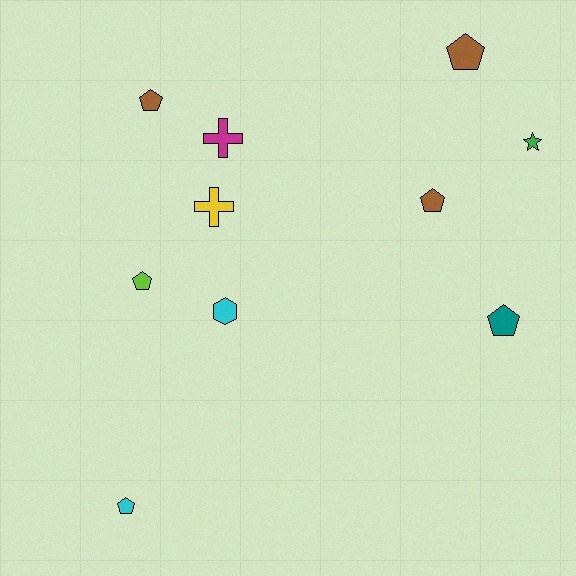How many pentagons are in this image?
There are 6 pentagons.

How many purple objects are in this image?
There are no purple objects.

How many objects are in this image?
There are 10 objects.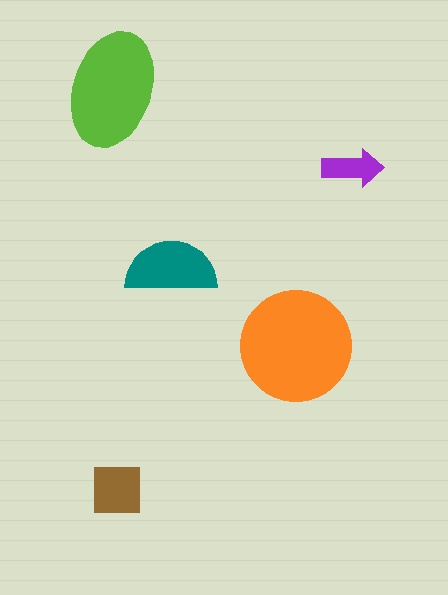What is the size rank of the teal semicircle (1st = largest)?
3rd.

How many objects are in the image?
There are 5 objects in the image.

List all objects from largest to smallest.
The orange circle, the lime ellipse, the teal semicircle, the brown square, the purple arrow.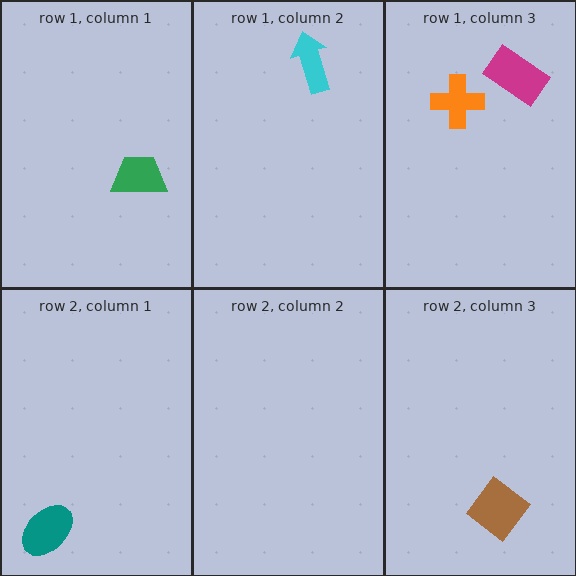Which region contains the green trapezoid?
The row 1, column 1 region.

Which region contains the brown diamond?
The row 2, column 3 region.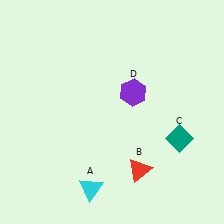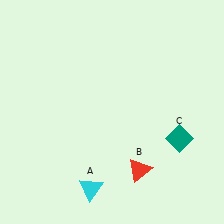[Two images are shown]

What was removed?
The purple hexagon (D) was removed in Image 2.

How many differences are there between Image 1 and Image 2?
There is 1 difference between the two images.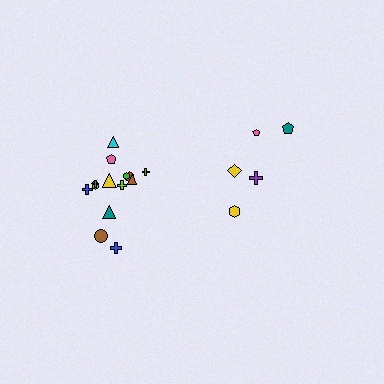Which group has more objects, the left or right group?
The left group.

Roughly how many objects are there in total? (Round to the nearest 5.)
Roughly 20 objects in total.